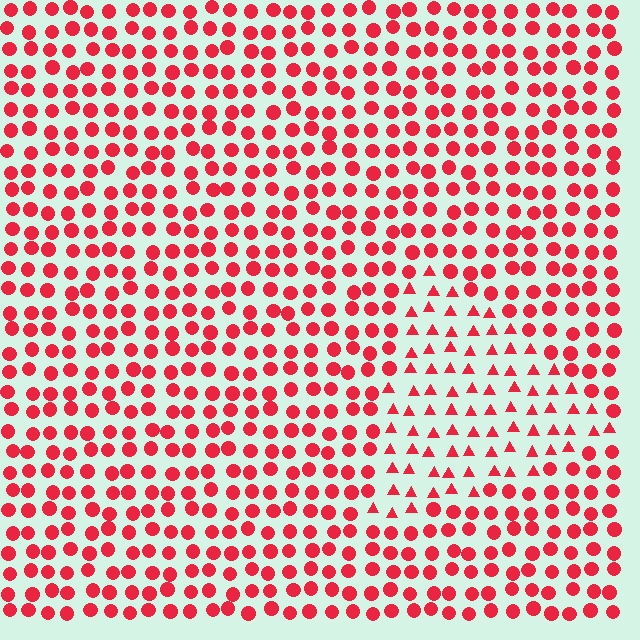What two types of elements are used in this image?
The image uses triangles inside the triangle region and circles outside it.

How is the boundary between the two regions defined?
The boundary is defined by a change in element shape: triangles inside vs. circles outside. All elements share the same color and spacing.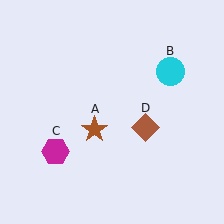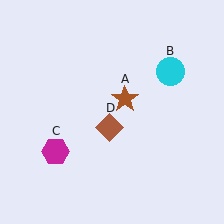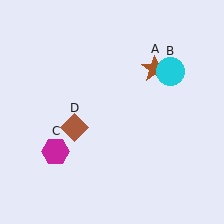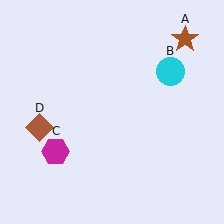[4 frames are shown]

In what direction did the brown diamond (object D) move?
The brown diamond (object D) moved left.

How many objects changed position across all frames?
2 objects changed position: brown star (object A), brown diamond (object D).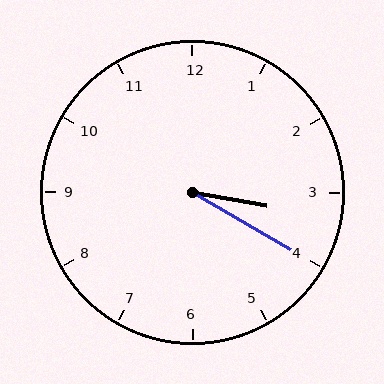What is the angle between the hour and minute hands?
Approximately 20 degrees.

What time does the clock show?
3:20.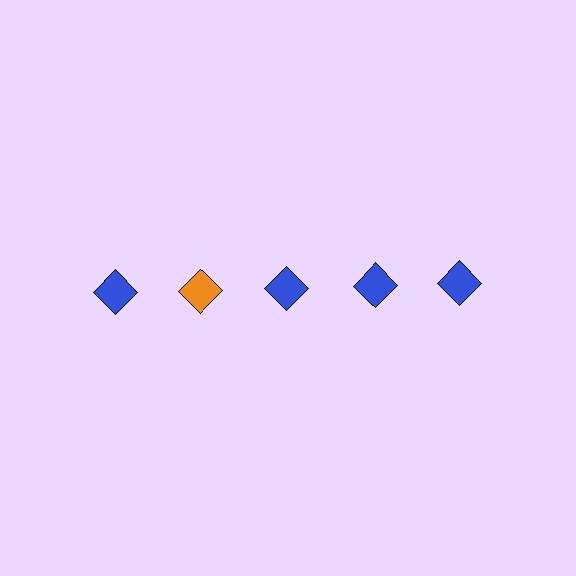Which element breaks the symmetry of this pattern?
The orange diamond in the top row, second from left column breaks the symmetry. All other shapes are blue diamonds.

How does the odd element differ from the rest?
It has a different color: orange instead of blue.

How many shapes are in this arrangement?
There are 5 shapes arranged in a grid pattern.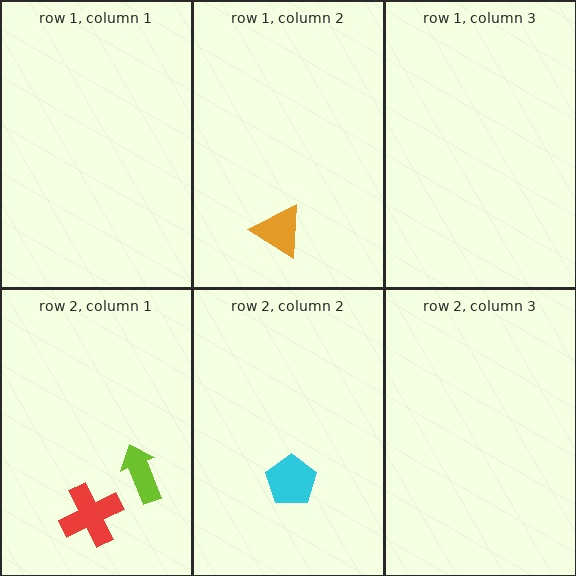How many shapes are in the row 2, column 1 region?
2.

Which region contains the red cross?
The row 2, column 1 region.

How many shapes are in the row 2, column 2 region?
1.